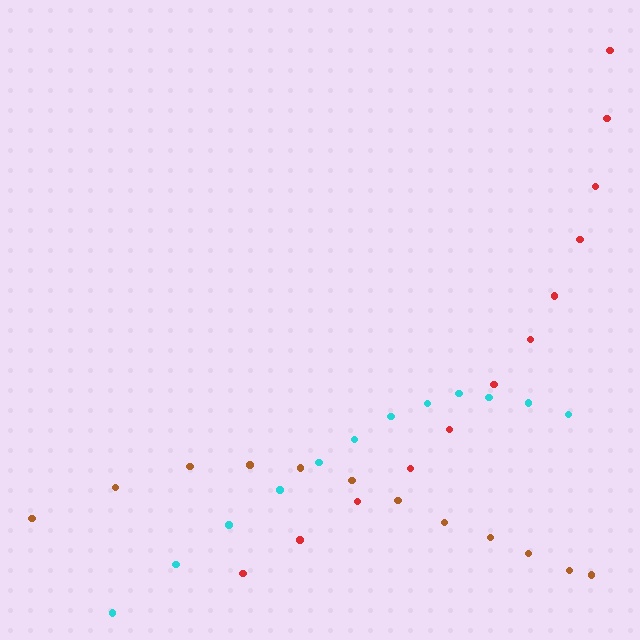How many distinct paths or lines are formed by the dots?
There are 3 distinct paths.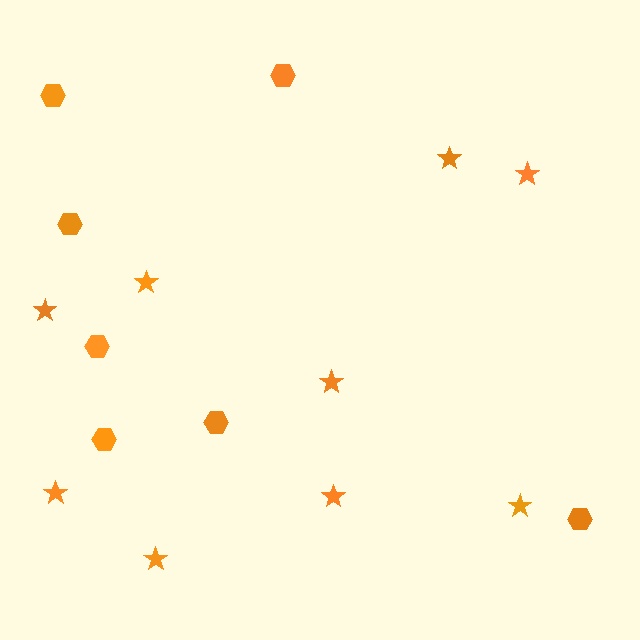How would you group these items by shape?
There are 2 groups: one group of hexagons (7) and one group of stars (9).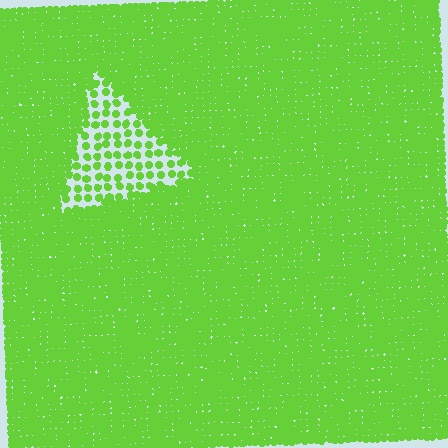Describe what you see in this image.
The image contains small lime elements arranged at two different densities. A triangle-shaped region is visible where the elements are less densely packed than the surrounding area.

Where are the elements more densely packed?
The elements are more densely packed outside the triangle boundary.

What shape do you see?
I see a triangle.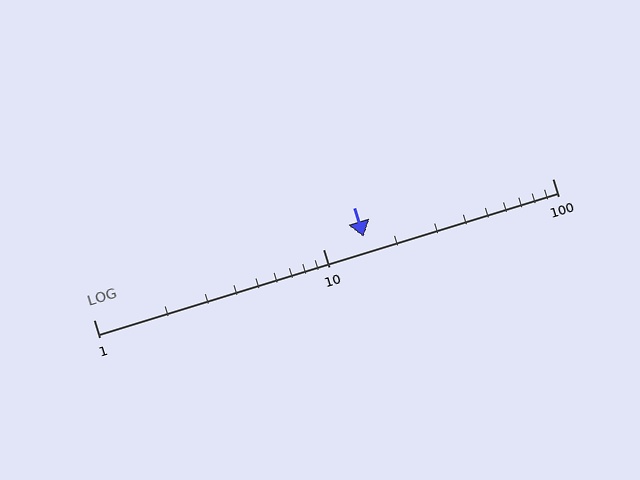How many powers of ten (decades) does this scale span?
The scale spans 2 decades, from 1 to 100.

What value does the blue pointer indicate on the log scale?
The pointer indicates approximately 15.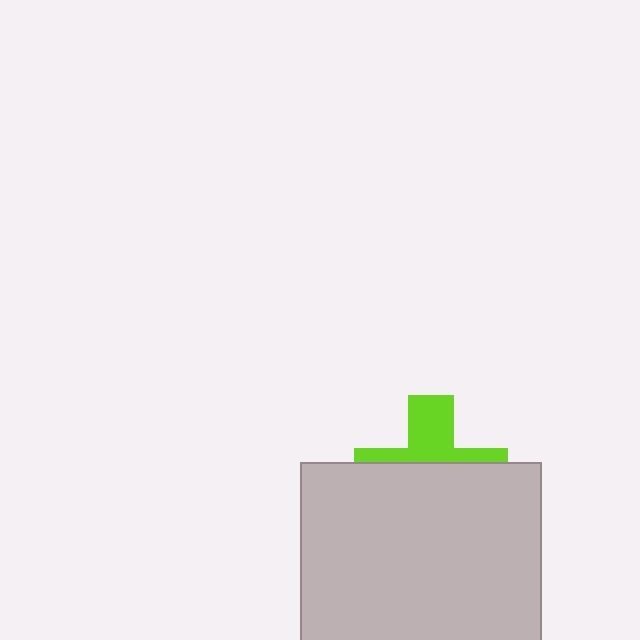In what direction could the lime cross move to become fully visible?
The lime cross could move up. That would shift it out from behind the light gray square entirely.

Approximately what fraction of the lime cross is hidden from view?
Roughly 63% of the lime cross is hidden behind the light gray square.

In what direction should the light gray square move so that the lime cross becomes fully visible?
The light gray square should move down. That is the shortest direction to clear the overlap and leave the lime cross fully visible.